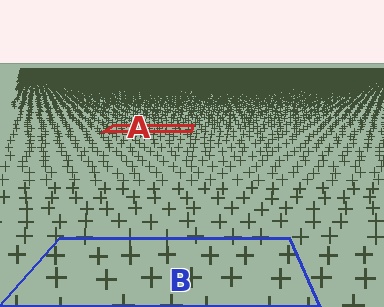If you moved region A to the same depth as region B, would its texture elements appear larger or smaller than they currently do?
They would appear larger. At a closer depth, the same texture elements are projected at a bigger on-screen size.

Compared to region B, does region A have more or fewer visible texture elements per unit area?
Region A has more texture elements per unit area — they are packed more densely because it is farther away.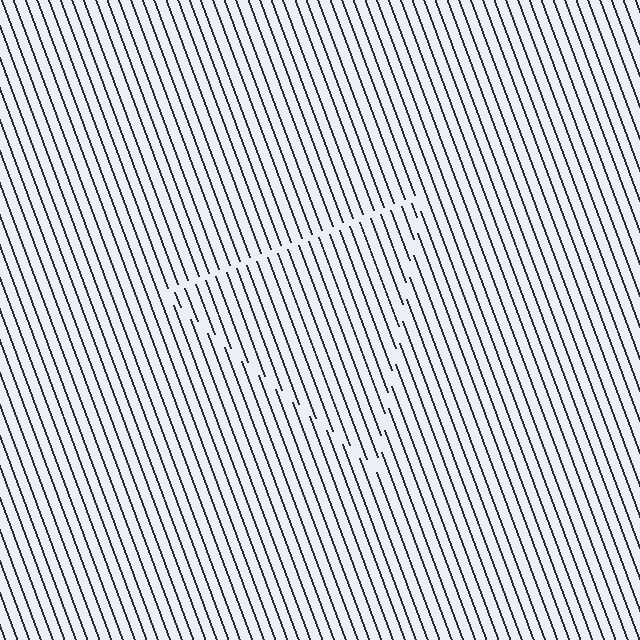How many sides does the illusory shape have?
3 sides — the line-ends trace a triangle.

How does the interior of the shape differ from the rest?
The interior of the shape contains the same grating, shifted by half a period — the contour is defined by the phase discontinuity where line-ends from the inner and outer gratings abut.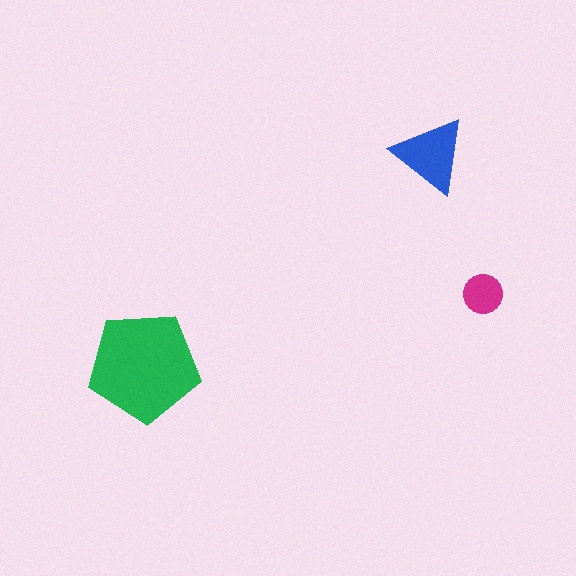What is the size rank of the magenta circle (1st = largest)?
3rd.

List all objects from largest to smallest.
The green pentagon, the blue triangle, the magenta circle.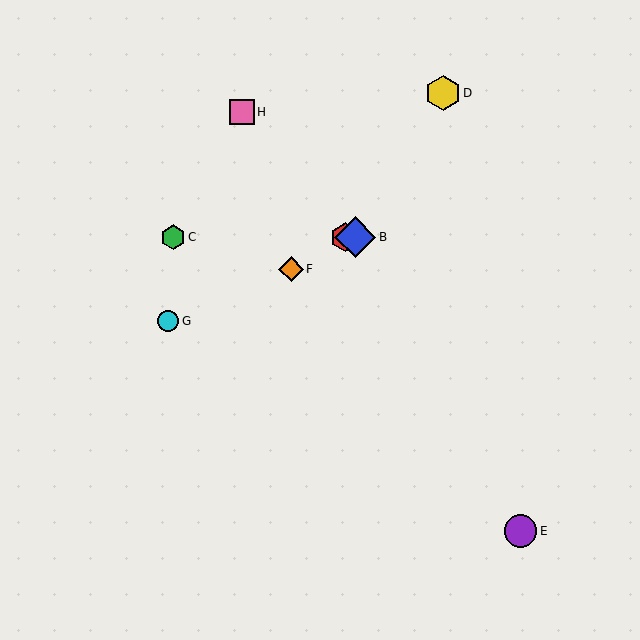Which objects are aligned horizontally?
Objects A, B, C are aligned horizontally.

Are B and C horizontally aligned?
Yes, both are at y≈237.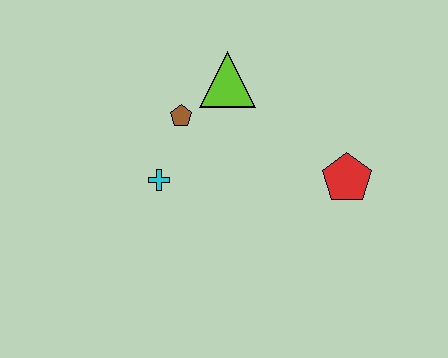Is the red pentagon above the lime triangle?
No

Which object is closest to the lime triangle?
The brown pentagon is closest to the lime triangle.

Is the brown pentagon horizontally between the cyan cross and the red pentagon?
Yes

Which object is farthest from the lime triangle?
The red pentagon is farthest from the lime triangle.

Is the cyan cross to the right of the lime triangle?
No